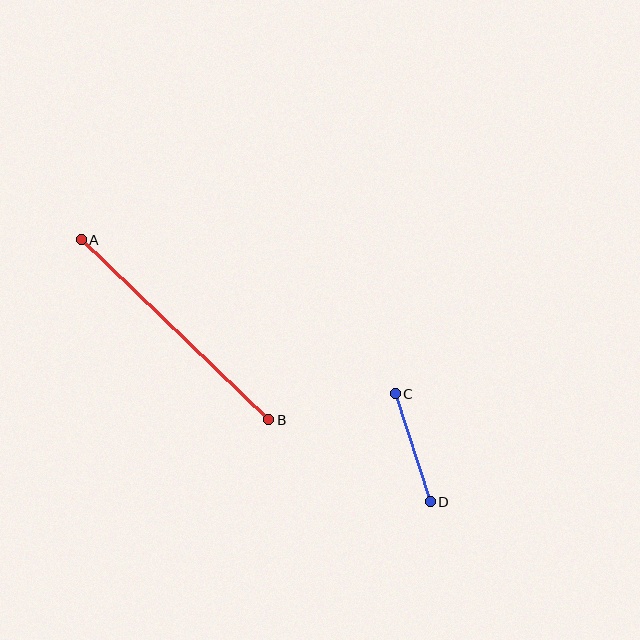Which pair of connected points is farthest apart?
Points A and B are farthest apart.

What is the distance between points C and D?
The distance is approximately 113 pixels.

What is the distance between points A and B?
The distance is approximately 260 pixels.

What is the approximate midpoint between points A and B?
The midpoint is at approximately (175, 330) pixels.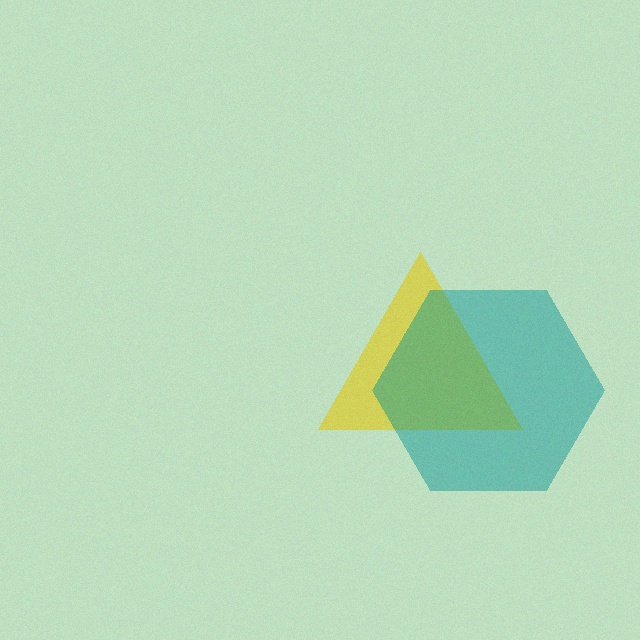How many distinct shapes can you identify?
There are 2 distinct shapes: a yellow triangle, a teal hexagon.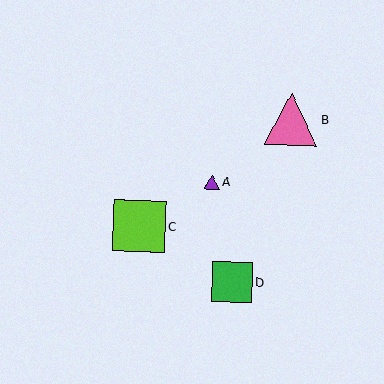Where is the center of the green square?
The center of the green square is at (232, 282).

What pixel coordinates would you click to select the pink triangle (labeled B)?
Click at (292, 119) to select the pink triangle B.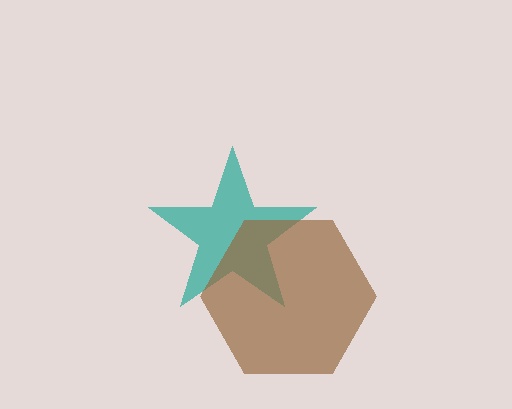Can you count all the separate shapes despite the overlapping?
Yes, there are 2 separate shapes.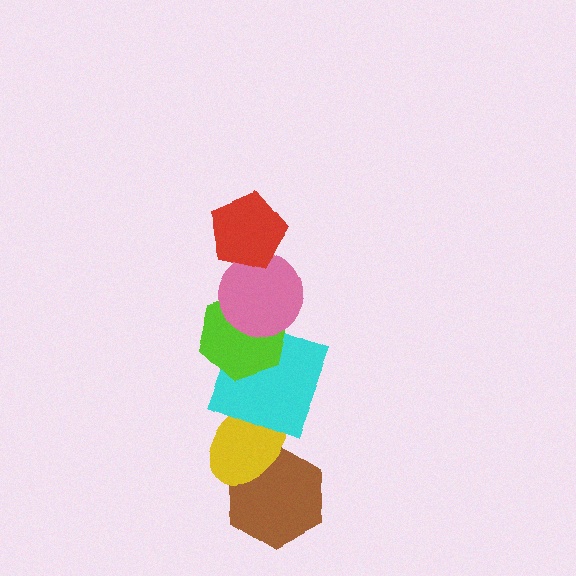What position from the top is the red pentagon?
The red pentagon is 1st from the top.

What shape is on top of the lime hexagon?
The pink circle is on top of the lime hexagon.